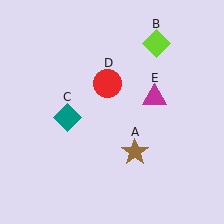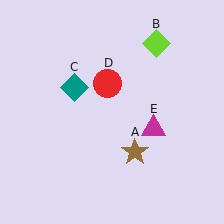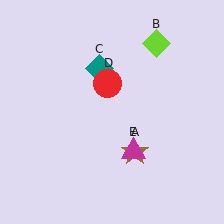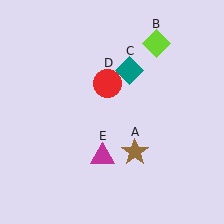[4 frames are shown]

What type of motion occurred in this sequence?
The teal diamond (object C), magenta triangle (object E) rotated clockwise around the center of the scene.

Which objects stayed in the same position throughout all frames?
Brown star (object A) and lime diamond (object B) and red circle (object D) remained stationary.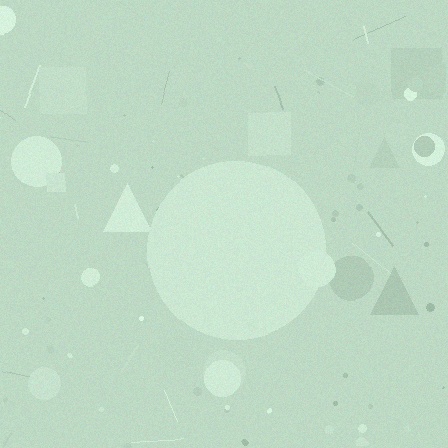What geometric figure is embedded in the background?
A circle is embedded in the background.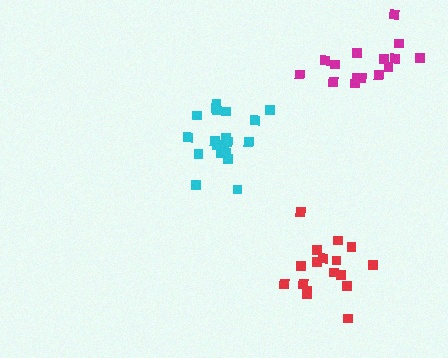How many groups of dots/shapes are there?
There are 3 groups.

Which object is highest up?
The magenta cluster is topmost.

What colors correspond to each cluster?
The clusters are colored: magenta, cyan, red.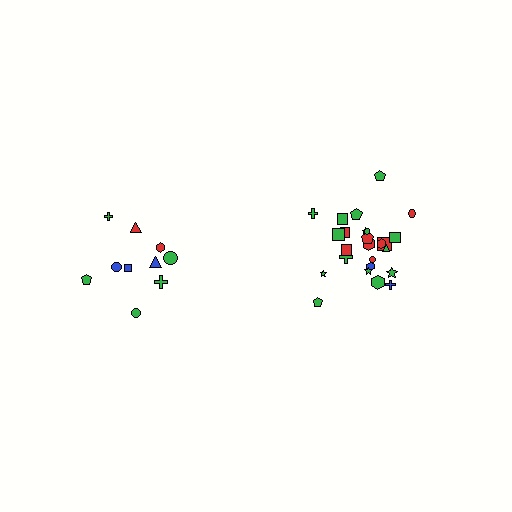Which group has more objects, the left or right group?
The right group.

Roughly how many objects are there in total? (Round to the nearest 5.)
Roughly 35 objects in total.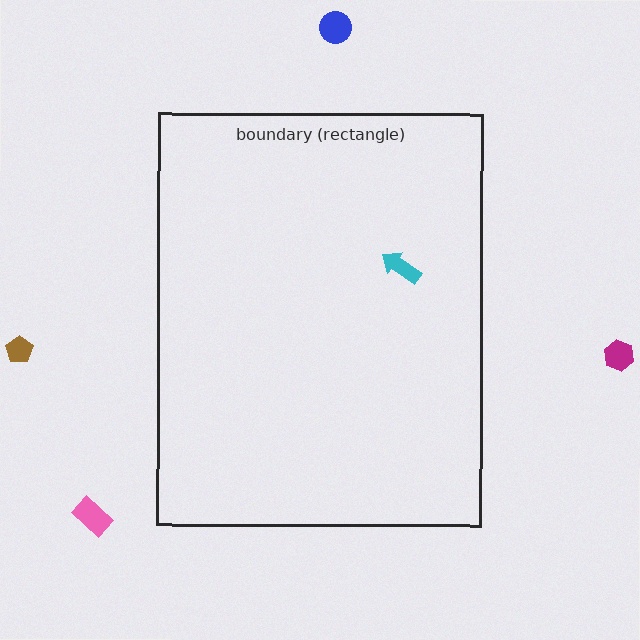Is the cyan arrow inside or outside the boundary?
Inside.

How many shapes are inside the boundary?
1 inside, 4 outside.